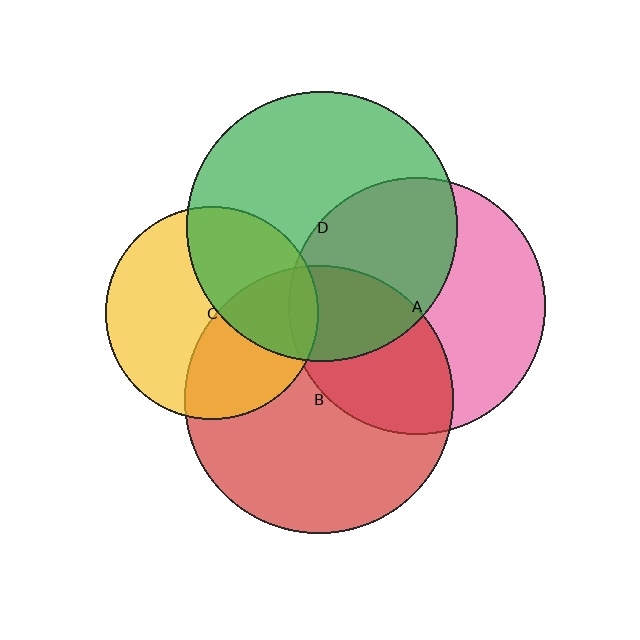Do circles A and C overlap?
Yes.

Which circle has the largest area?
Circle D (green).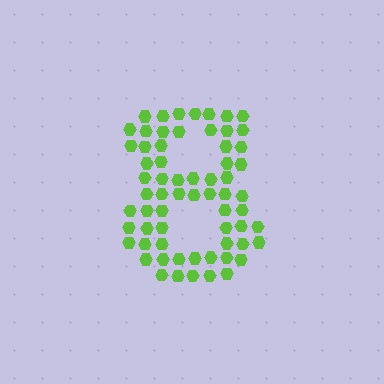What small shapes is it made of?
It is made of small hexagons.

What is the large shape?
The large shape is the digit 8.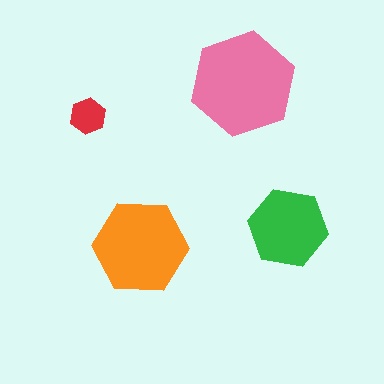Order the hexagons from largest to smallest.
the pink one, the orange one, the green one, the red one.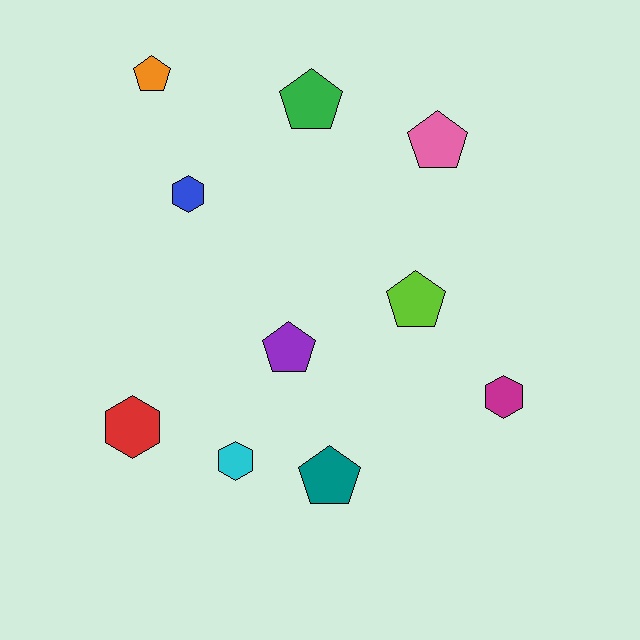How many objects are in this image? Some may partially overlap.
There are 10 objects.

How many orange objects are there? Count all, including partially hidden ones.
There is 1 orange object.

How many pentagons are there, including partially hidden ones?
There are 6 pentagons.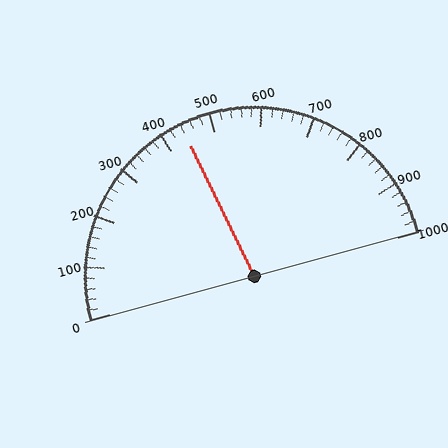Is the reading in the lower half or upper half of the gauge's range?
The reading is in the lower half of the range (0 to 1000).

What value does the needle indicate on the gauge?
The needle indicates approximately 440.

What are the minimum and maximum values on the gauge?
The gauge ranges from 0 to 1000.